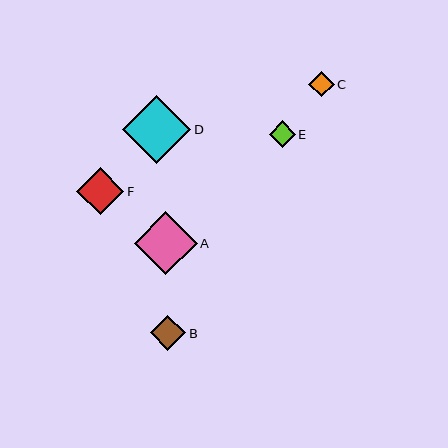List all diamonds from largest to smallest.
From largest to smallest: D, A, F, B, E, C.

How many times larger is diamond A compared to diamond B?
Diamond A is approximately 1.8 times the size of diamond B.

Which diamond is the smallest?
Diamond C is the smallest with a size of approximately 25 pixels.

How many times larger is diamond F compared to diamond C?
Diamond F is approximately 1.8 times the size of diamond C.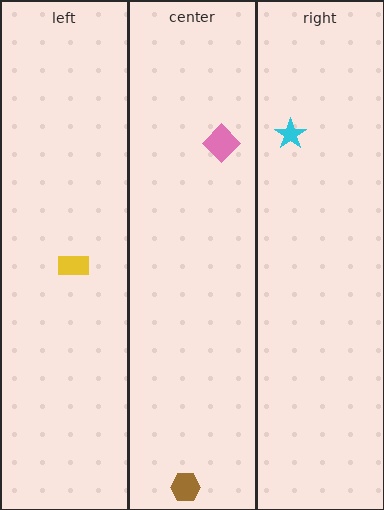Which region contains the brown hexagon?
The center region.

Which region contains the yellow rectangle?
The left region.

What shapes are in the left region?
The yellow rectangle.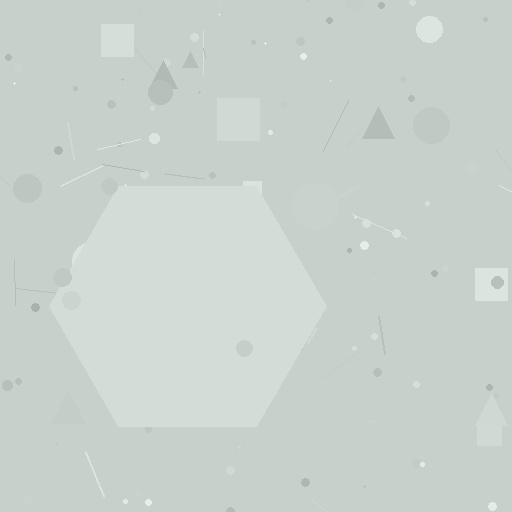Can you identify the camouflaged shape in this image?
The camouflaged shape is a hexagon.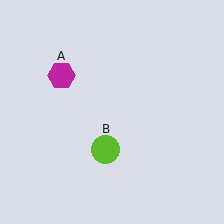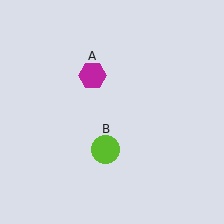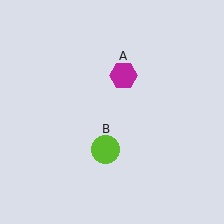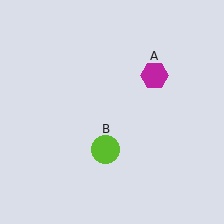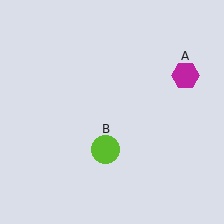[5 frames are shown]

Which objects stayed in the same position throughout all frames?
Lime circle (object B) remained stationary.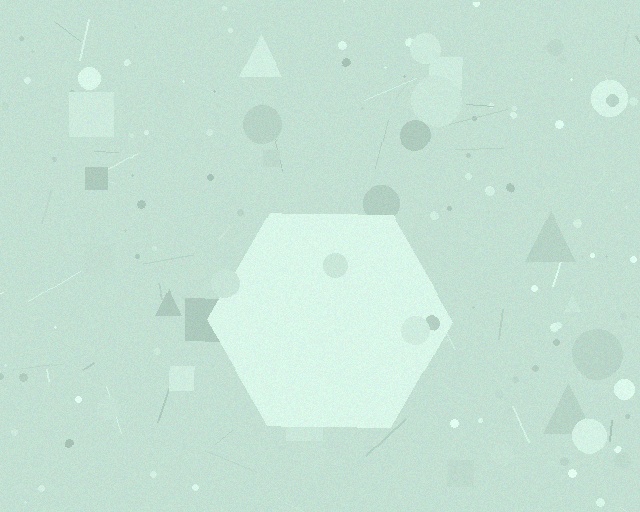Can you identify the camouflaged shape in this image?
The camouflaged shape is a hexagon.